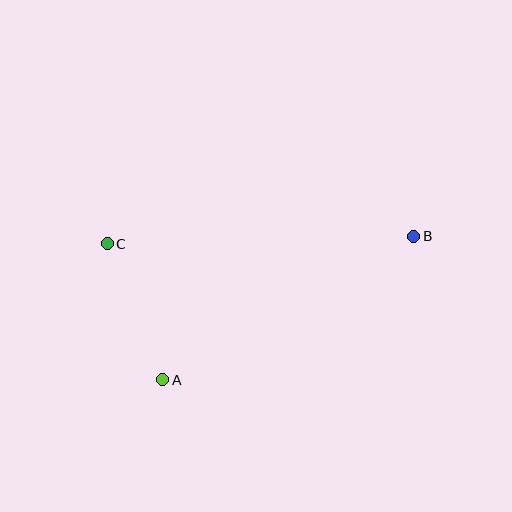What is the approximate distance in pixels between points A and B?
The distance between A and B is approximately 289 pixels.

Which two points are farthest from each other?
Points B and C are farthest from each other.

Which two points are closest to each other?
Points A and C are closest to each other.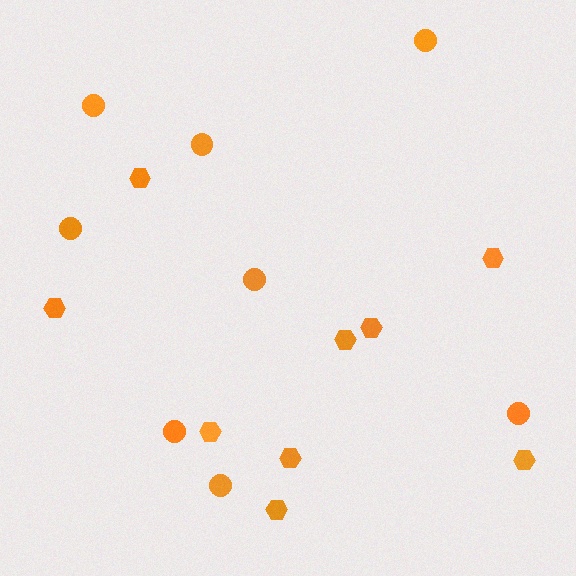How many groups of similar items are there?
There are 2 groups: one group of circles (8) and one group of hexagons (9).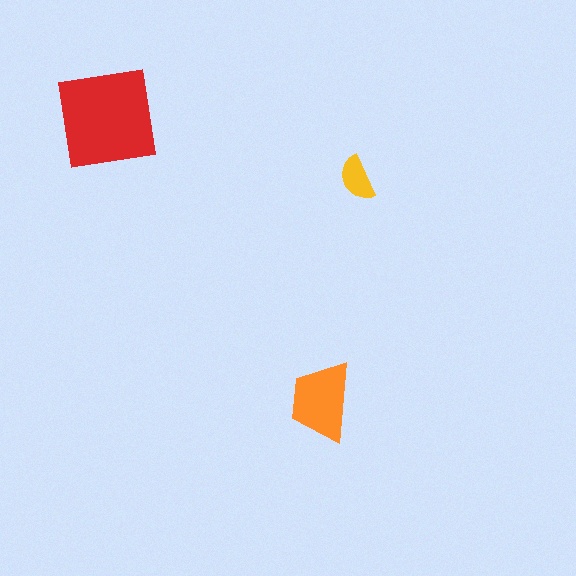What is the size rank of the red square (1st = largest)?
1st.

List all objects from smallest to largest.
The yellow semicircle, the orange trapezoid, the red square.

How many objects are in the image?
There are 3 objects in the image.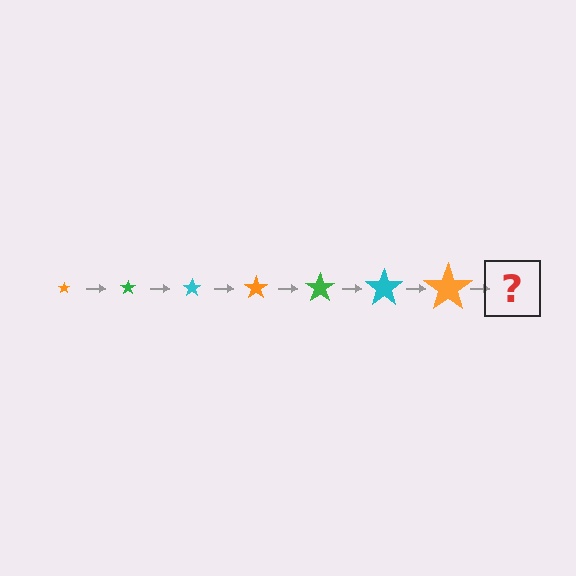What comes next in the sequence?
The next element should be a green star, larger than the previous one.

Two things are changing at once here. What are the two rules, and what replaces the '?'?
The two rules are that the star grows larger each step and the color cycles through orange, green, and cyan. The '?' should be a green star, larger than the previous one.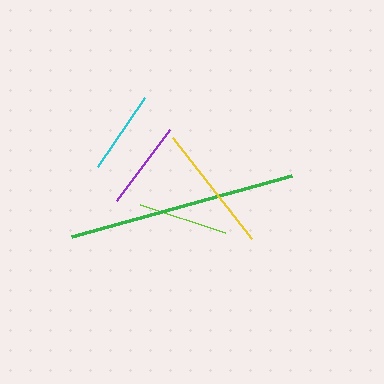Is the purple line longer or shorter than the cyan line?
The purple line is longer than the cyan line.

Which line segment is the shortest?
The cyan line is the shortest at approximately 83 pixels.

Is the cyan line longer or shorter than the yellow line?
The yellow line is longer than the cyan line.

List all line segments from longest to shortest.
From longest to shortest: green, yellow, lime, purple, cyan.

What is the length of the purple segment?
The purple segment is approximately 89 pixels long.